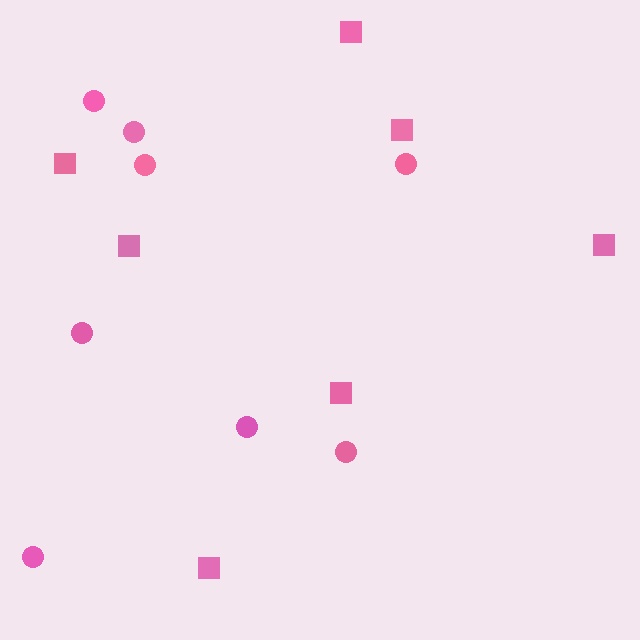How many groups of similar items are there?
There are 2 groups: one group of squares (7) and one group of circles (8).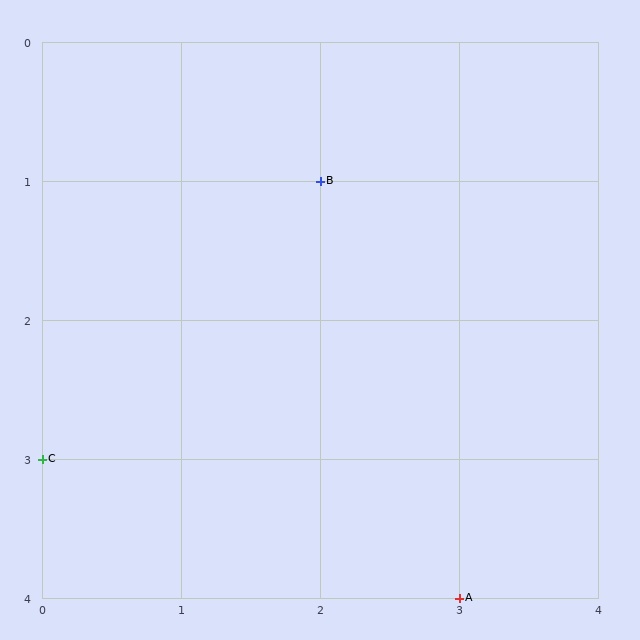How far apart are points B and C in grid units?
Points B and C are 2 columns and 2 rows apart (about 2.8 grid units diagonally).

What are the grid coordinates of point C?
Point C is at grid coordinates (0, 3).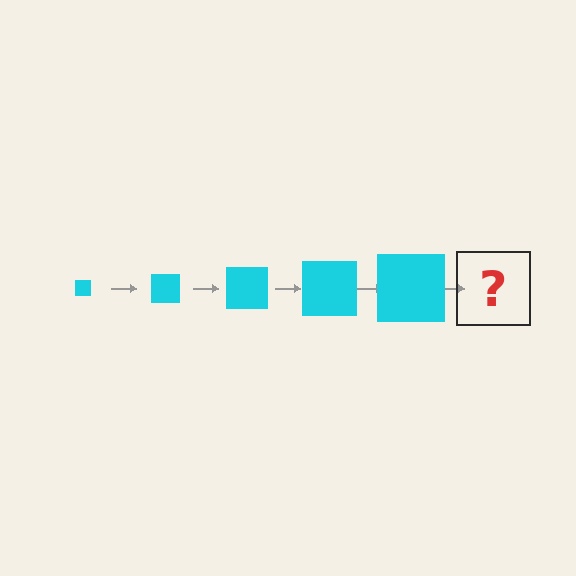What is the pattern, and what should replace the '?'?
The pattern is that the square gets progressively larger each step. The '?' should be a cyan square, larger than the previous one.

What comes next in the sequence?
The next element should be a cyan square, larger than the previous one.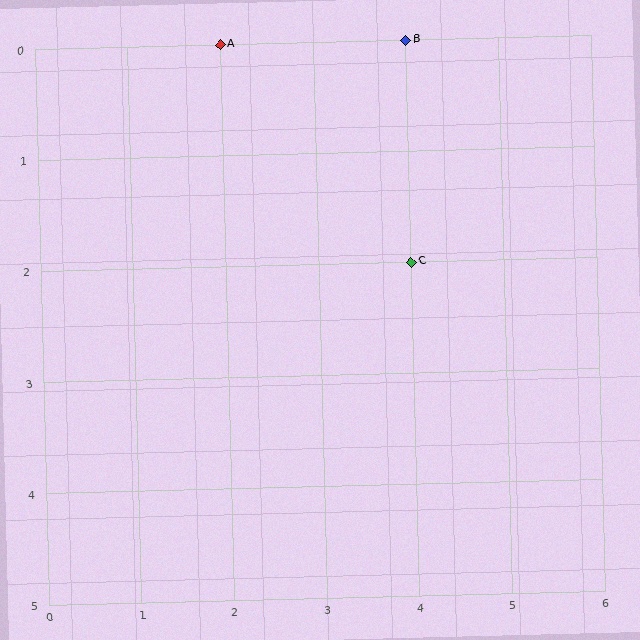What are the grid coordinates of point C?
Point C is at grid coordinates (4, 2).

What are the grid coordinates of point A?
Point A is at grid coordinates (2, 0).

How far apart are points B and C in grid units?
Points B and C are 2 rows apart.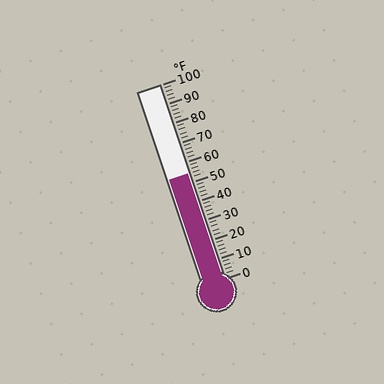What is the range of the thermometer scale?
The thermometer scale ranges from 0°F to 100°F.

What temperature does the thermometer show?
The thermometer shows approximately 54°F.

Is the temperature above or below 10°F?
The temperature is above 10°F.